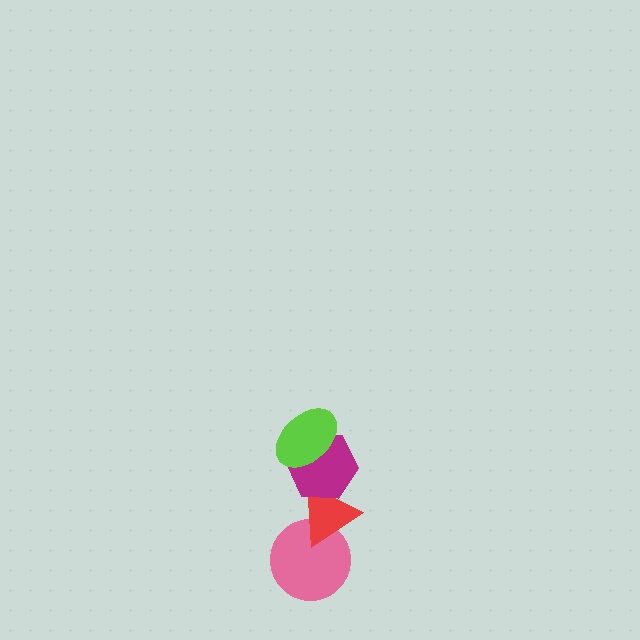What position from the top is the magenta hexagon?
The magenta hexagon is 2nd from the top.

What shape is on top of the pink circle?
The red triangle is on top of the pink circle.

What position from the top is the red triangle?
The red triangle is 3rd from the top.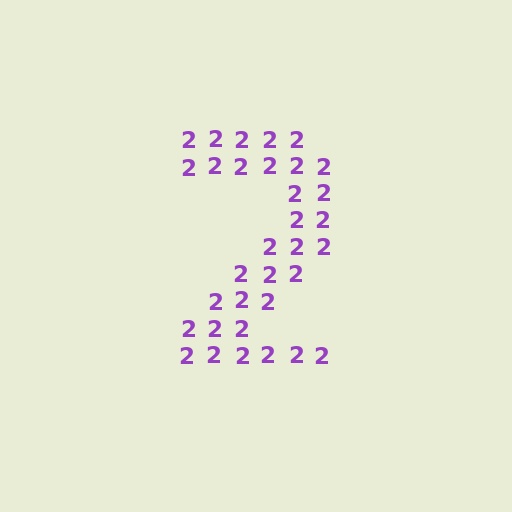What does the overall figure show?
The overall figure shows the digit 2.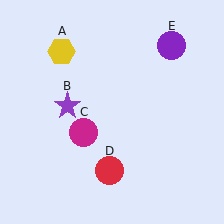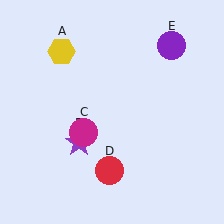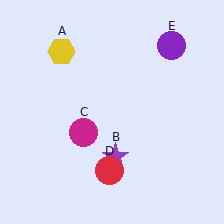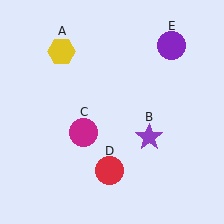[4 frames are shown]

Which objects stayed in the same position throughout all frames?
Yellow hexagon (object A) and magenta circle (object C) and red circle (object D) and purple circle (object E) remained stationary.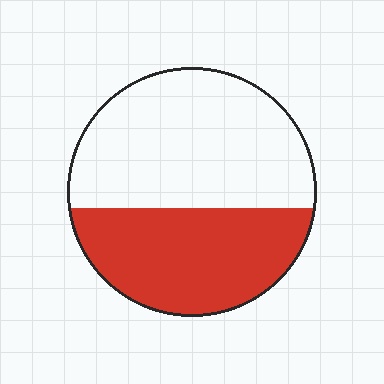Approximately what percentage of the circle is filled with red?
Approximately 40%.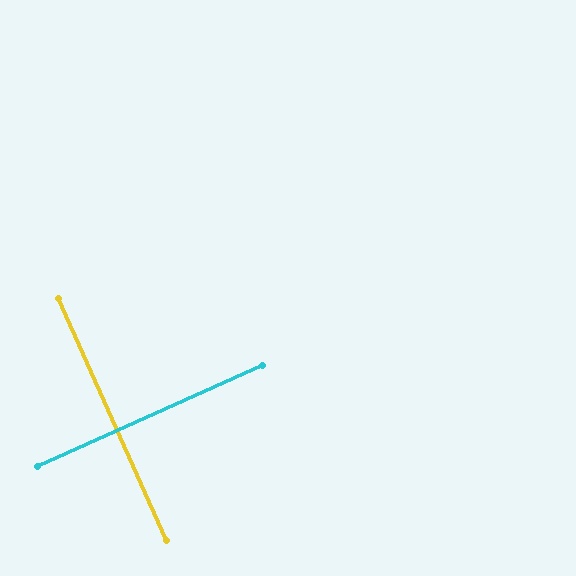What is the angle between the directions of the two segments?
Approximately 90 degrees.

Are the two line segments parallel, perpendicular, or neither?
Perpendicular — they meet at approximately 90°.